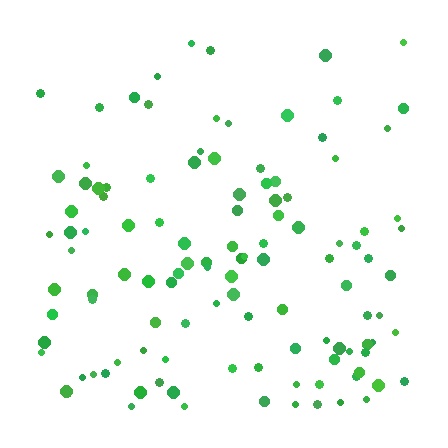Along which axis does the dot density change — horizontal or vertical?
Vertical.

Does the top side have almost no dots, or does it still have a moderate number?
Still a moderate number, just noticeably fewer than the bottom.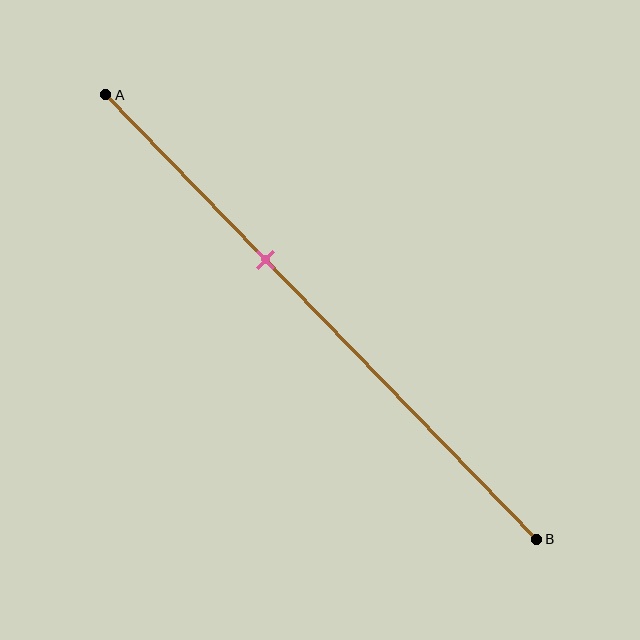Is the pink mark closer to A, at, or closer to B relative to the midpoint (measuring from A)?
The pink mark is closer to point A than the midpoint of segment AB.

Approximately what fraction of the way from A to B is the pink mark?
The pink mark is approximately 35% of the way from A to B.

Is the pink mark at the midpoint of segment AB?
No, the mark is at about 35% from A, not at the 50% midpoint.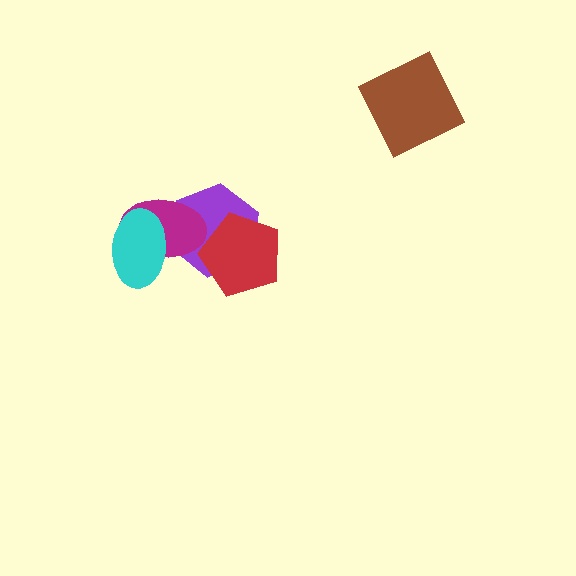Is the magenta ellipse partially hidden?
Yes, it is partially covered by another shape.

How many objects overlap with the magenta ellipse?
2 objects overlap with the magenta ellipse.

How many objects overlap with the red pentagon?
1 object overlaps with the red pentagon.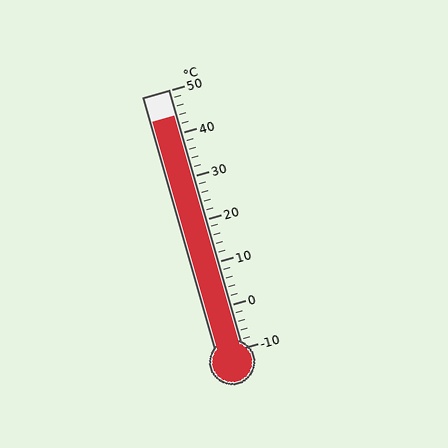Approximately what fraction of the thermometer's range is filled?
The thermometer is filled to approximately 90% of its range.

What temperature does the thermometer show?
The thermometer shows approximately 44°C.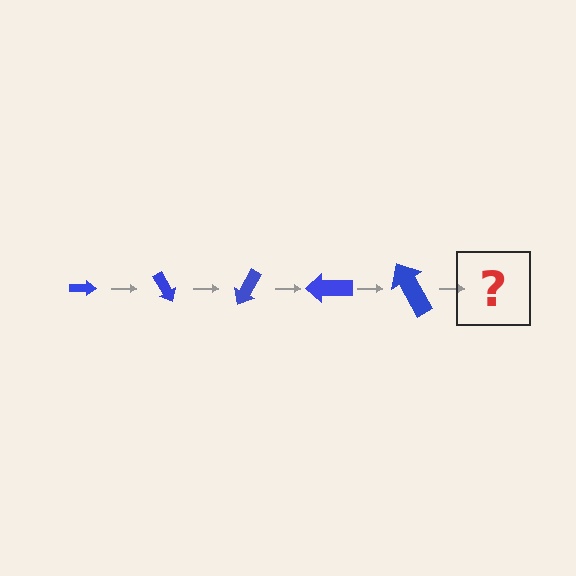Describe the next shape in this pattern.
It should be an arrow, larger than the previous one and rotated 300 degrees from the start.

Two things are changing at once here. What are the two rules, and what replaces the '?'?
The two rules are that the arrow grows larger each step and it rotates 60 degrees each step. The '?' should be an arrow, larger than the previous one and rotated 300 degrees from the start.